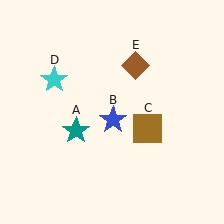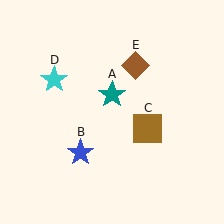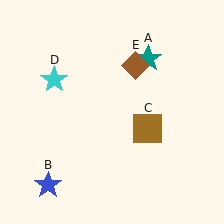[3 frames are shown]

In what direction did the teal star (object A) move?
The teal star (object A) moved up and to the right.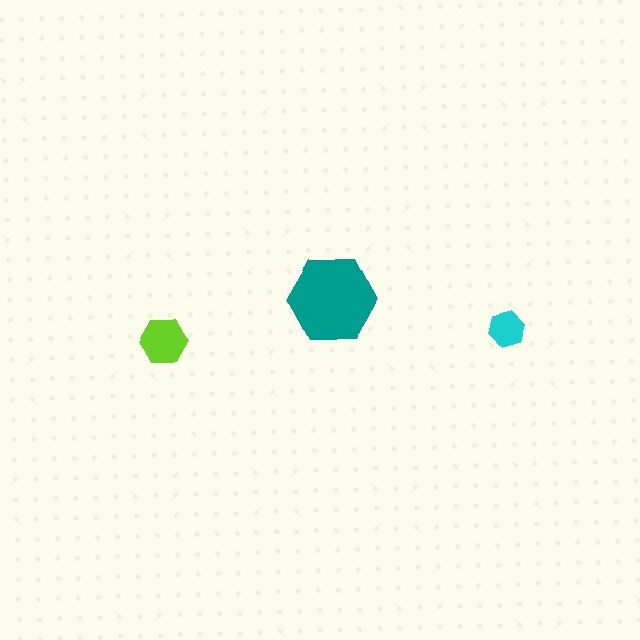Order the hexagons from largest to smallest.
the teal one, the lime one, the cyan one.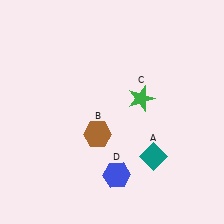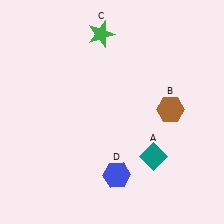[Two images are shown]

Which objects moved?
The objects that moved are: the brown hexagon (B), the green star (C).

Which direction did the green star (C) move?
The green star (C) moved up.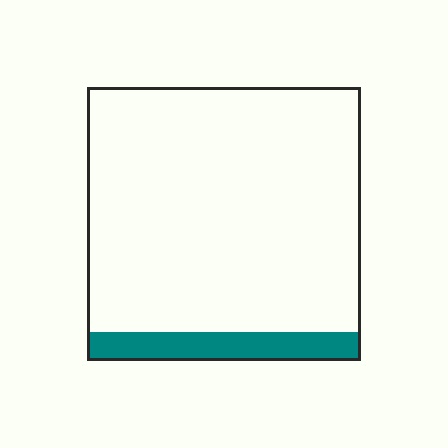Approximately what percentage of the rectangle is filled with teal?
Approximately 10%.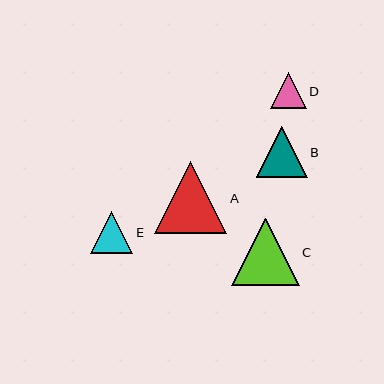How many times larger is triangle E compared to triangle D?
Triangle E is approximately 1.2 times the size of triangle D.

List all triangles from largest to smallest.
From largest to smallest: A, C, B, E, D.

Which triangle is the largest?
Triangle A is the largest with a size of approximately 72 pixels.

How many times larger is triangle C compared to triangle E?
Triangle C is approximately 1.6 times the size of triangle E.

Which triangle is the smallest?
Triangle D is the smallest with a size of approximately 36 pixels.